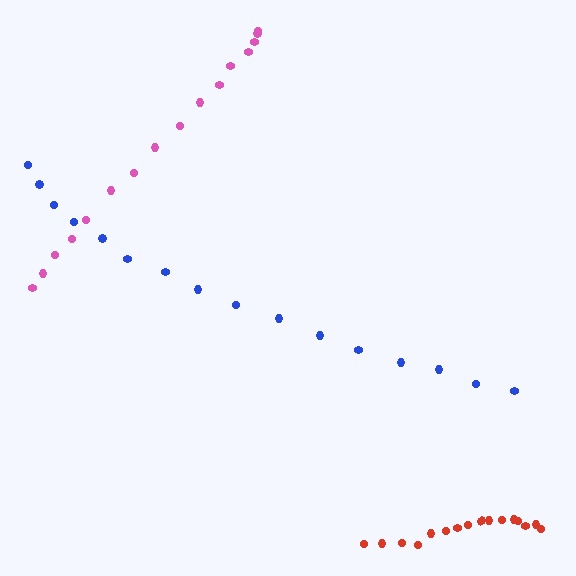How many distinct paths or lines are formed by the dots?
There are 3 distinct paths.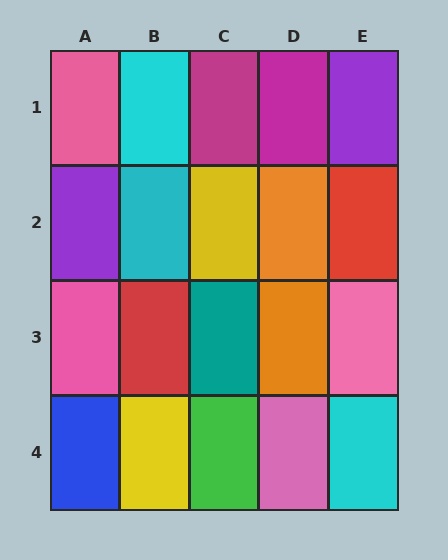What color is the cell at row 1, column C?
Magenta.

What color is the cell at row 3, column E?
Pink.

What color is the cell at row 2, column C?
Yellow.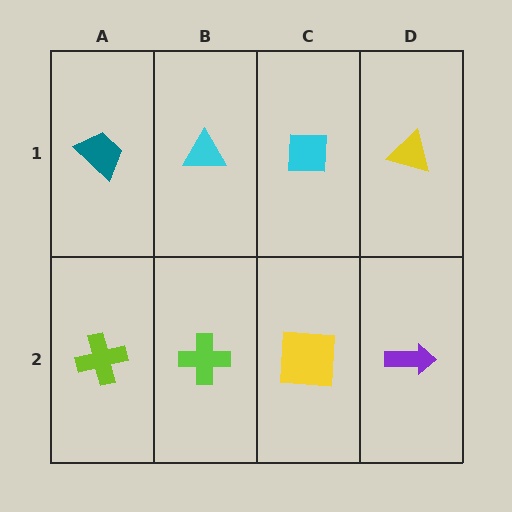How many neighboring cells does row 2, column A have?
2.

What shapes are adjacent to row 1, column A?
A lime cross (row 2, column A), a cyan triangle (row 1, column B).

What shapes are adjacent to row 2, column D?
A yellow triangle (row 1, column D), a yellow square (row 2, column C).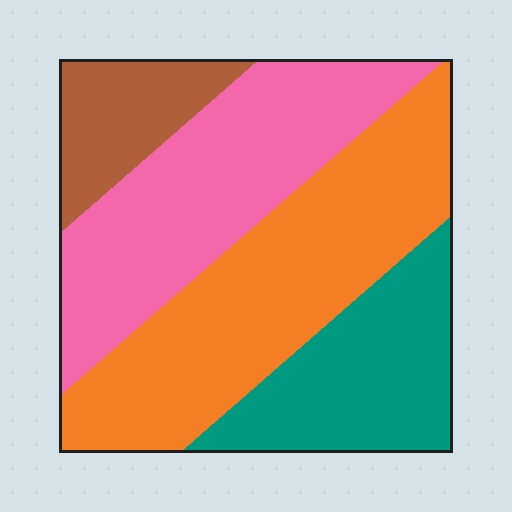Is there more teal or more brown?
Teal.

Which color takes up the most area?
Orange, at roughly 35%.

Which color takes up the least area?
Brown, at roughly 10%.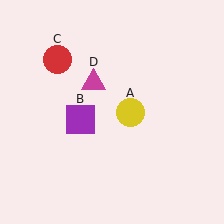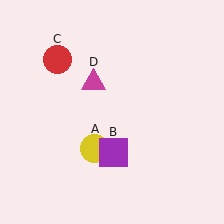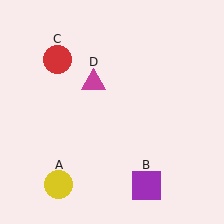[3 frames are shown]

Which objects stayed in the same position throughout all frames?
Red circle (object C) and magenta triangle (object D) remained stationary.